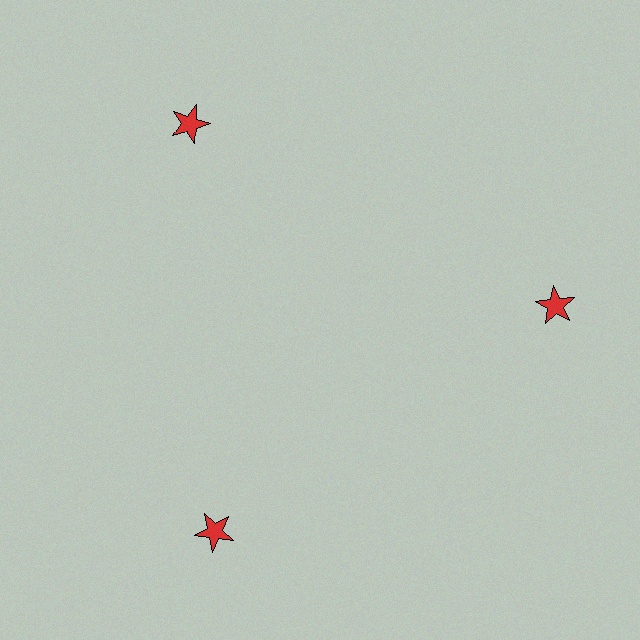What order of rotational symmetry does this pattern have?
This pattern has 3-fold rotational symmetry.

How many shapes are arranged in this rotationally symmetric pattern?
There are 3 shapes, arranged in 3 groups of 1.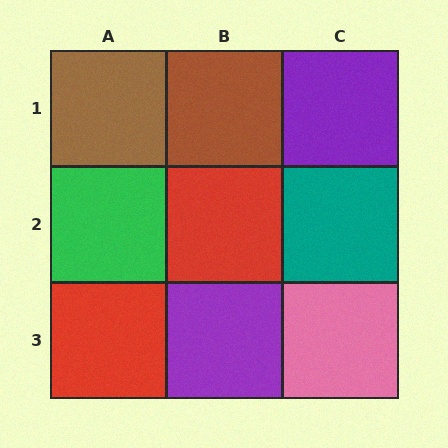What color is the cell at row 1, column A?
Brown.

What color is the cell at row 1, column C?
Purple.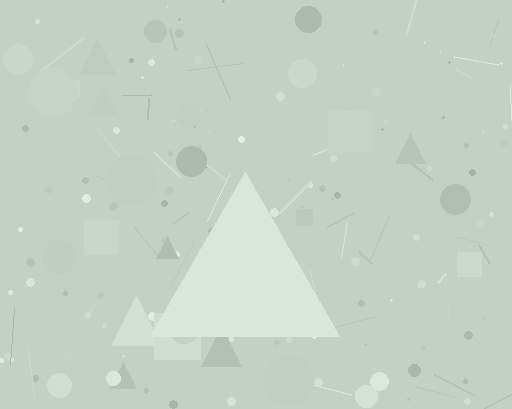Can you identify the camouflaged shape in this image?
The camouflaged shape is a triangle.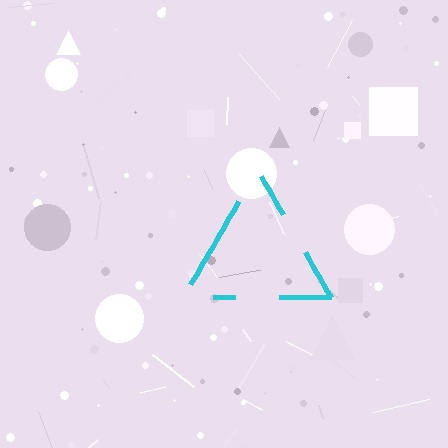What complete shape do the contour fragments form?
The contour fragments form a triangle.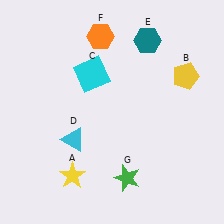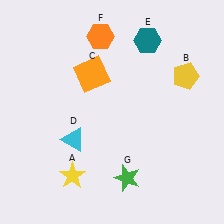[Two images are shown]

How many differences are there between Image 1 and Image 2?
There is 1 difference between the two images.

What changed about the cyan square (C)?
In Image 1, C is cyan. In Image 2, it changed to orange.